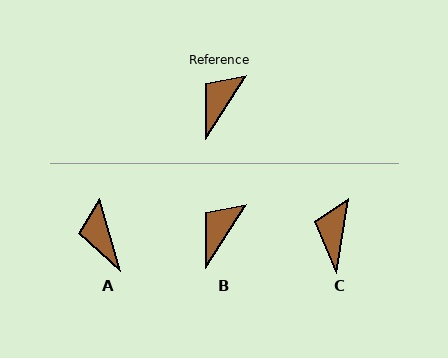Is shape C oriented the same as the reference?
No, it is off by about 23 degrees.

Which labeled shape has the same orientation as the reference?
B.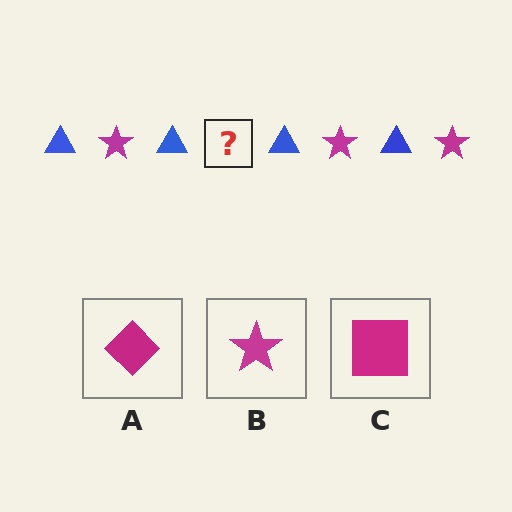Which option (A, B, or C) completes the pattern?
B.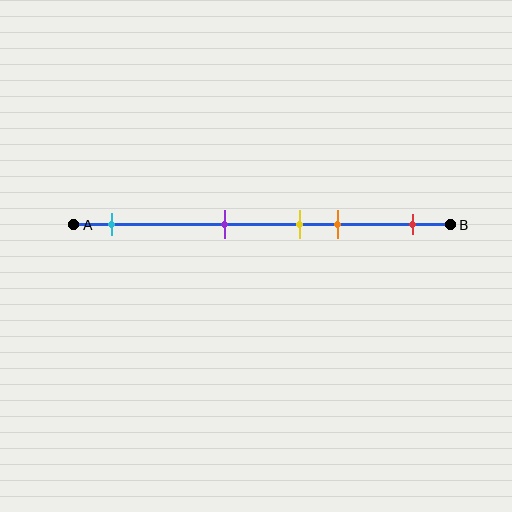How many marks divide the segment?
There are 5 marks dividing the segment.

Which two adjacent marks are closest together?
The yellow and orange marks are the closest adjacent pair.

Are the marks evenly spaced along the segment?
No, the marks are not evenly spaced.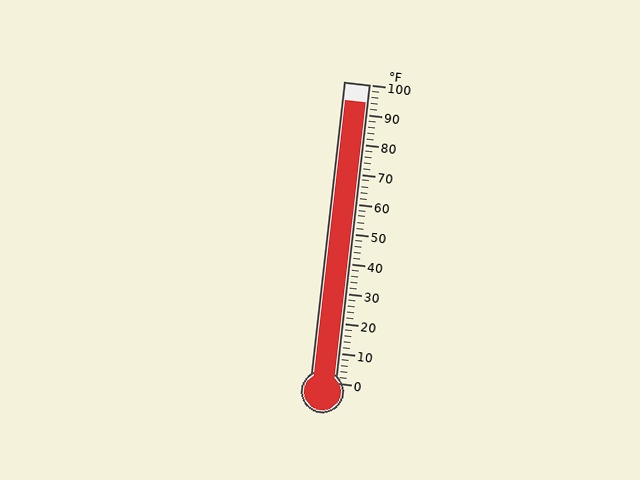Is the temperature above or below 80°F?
The temperature is above 80°F.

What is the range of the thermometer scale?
The thermometer scale ranges from 0°F to 100°F.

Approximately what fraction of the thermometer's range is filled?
The thermometer is filled to approximately 95% of its range.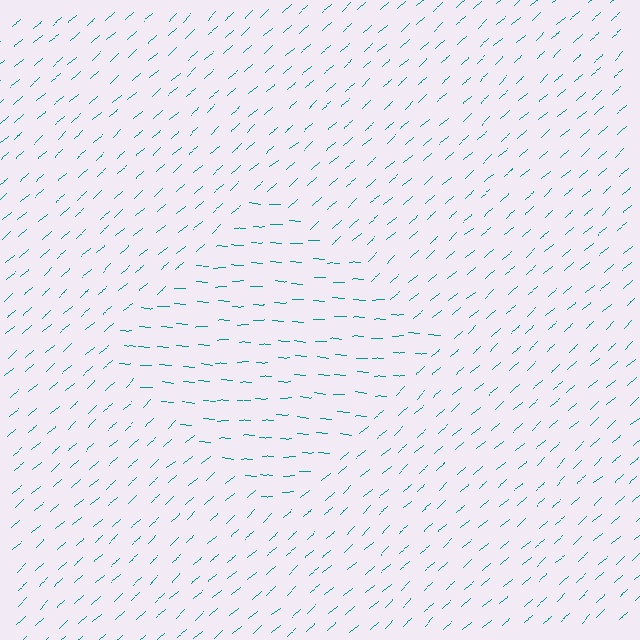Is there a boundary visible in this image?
Yes, there is a texture boundary formed by a change in line orientation.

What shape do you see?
I see a diamond.